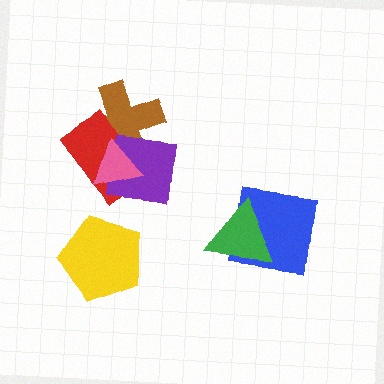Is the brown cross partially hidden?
Yes, it is partially covered by another shape.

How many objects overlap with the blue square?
1 object overlaps with the blue square.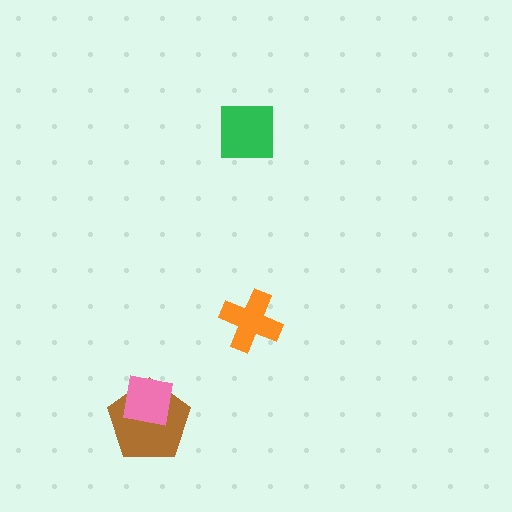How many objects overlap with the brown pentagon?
1 object overlaps with the brown pentagon.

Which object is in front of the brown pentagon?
The pink square is in front of the brown pentagon.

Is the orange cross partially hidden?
No, no other shape covers it.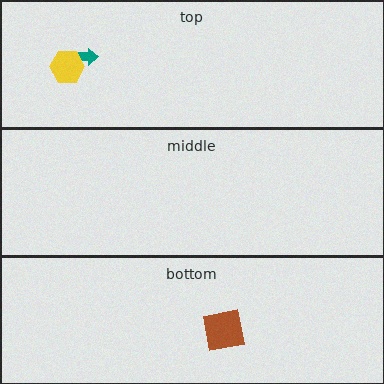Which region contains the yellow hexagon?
The top region.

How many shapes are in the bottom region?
1.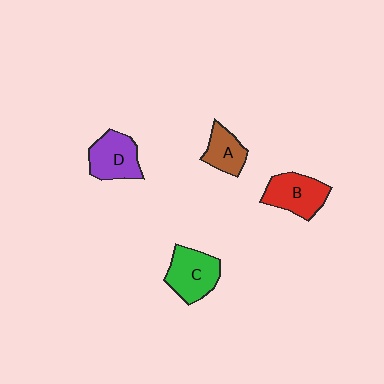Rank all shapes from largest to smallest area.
From largest to smallest: C (green), B (red), D (purple), A (brown).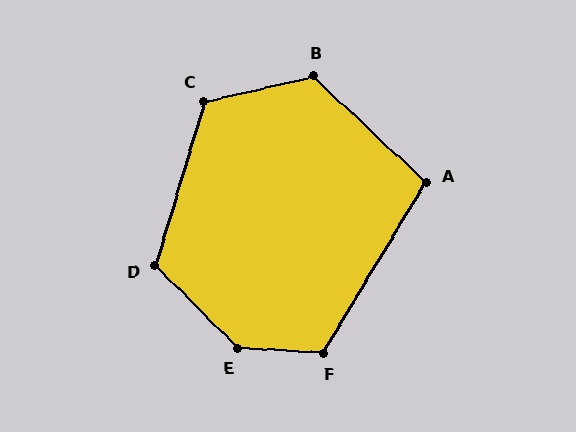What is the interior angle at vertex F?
Approximately 118 degrees (obtuse).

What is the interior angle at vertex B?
Approximately 124 degrees (obtuse).